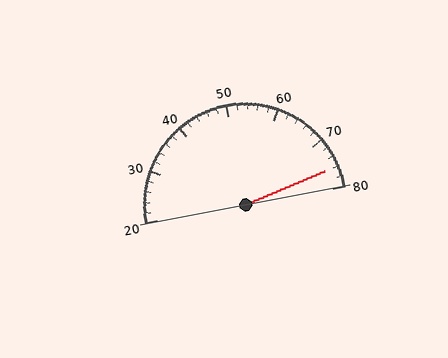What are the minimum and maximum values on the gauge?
The gauge ranges from 20 to 80.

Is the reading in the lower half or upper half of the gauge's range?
The reading is in the upper half of the range (20 to 80).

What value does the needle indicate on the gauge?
The needle indicates approximately 76.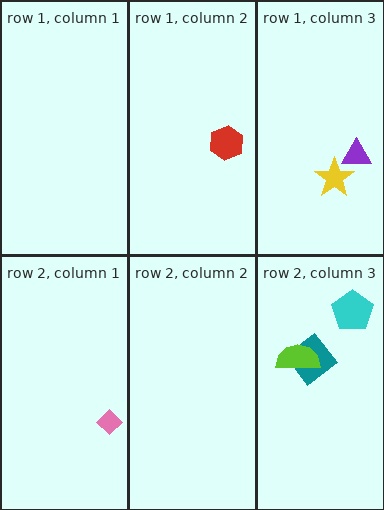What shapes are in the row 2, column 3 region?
The teal diamond, the lime semicircle, the cyan pentagon.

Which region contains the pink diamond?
The row 2, column 1 region.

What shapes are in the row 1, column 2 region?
The red hexagon.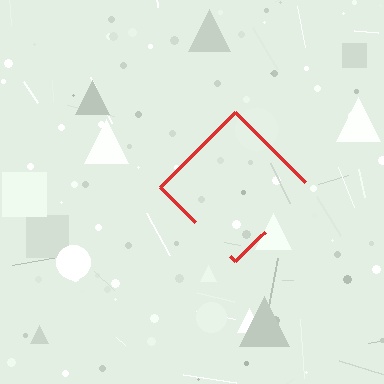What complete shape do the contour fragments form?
The contour fragments form a diamond.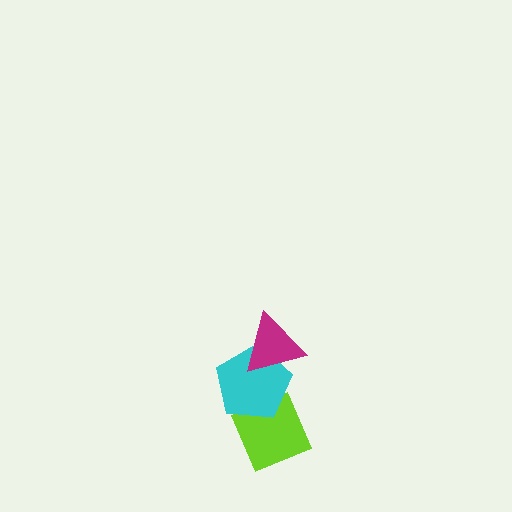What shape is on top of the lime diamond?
The cyan pentagon is on top of the lime diamond.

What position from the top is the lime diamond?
The lime diamond is 3rd from the top.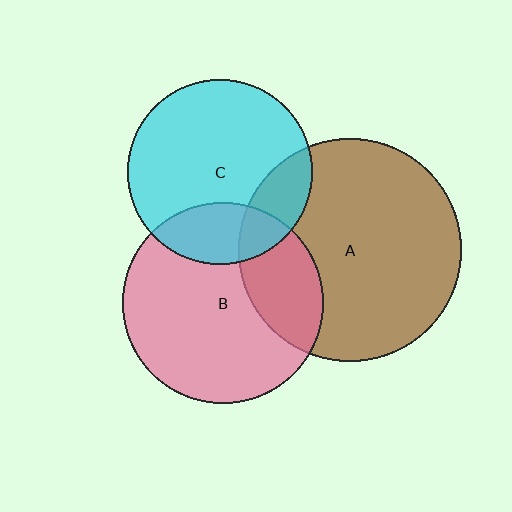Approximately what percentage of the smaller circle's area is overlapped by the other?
Approximately 20%.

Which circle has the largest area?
Circle A (brown).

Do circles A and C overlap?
Yes.